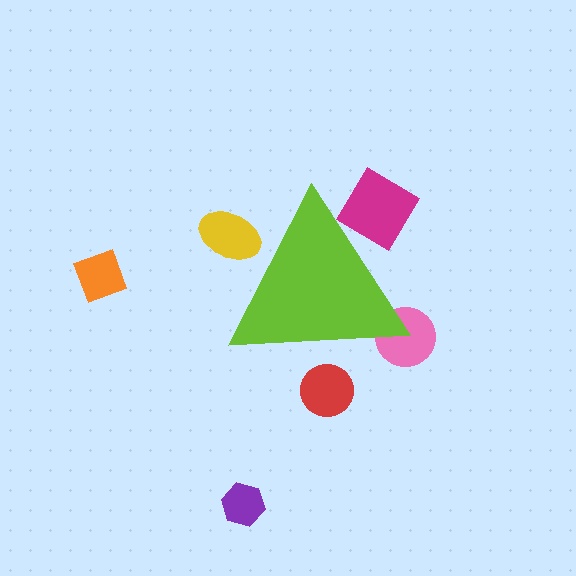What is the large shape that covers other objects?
A lime triangle.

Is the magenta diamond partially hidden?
Yes, the magenta diamond is partially hidden behind the lime triangle.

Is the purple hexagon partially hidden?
No, the purple hexagon is fully visible.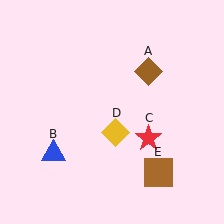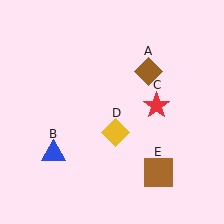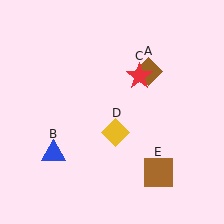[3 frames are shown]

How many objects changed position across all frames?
1 object changed position: red star (object C).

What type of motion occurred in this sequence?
The red star (object C) rotated counterclockwise around the center of the scene.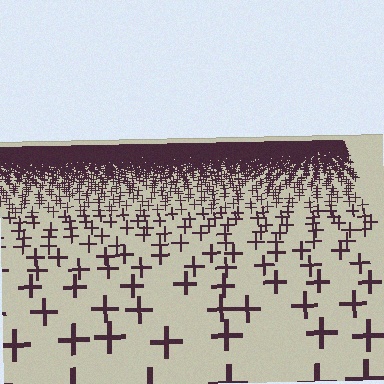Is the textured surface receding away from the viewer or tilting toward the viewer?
The surface is receding away from the viewer. Texture elements get smaller and denser toward the top.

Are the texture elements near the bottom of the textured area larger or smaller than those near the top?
Larger. Near the bottom, elements are closer to the viewer and appear at a bigger on-screen size.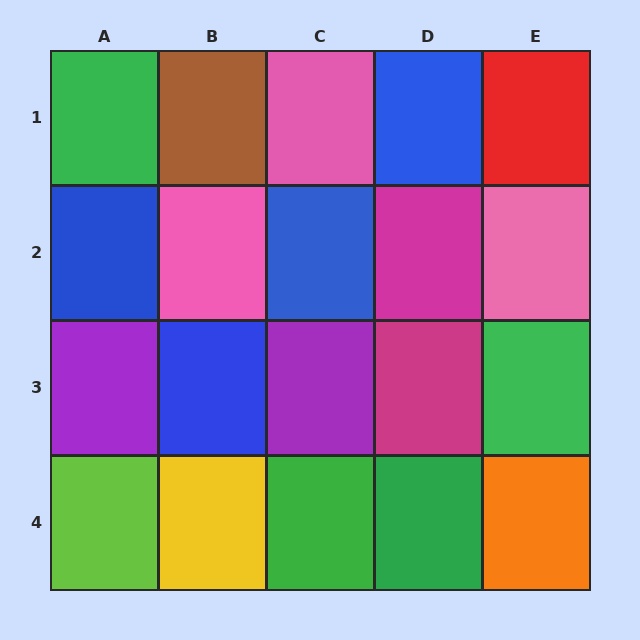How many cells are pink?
3 cells are pink.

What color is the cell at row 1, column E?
Red.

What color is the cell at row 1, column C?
Pink.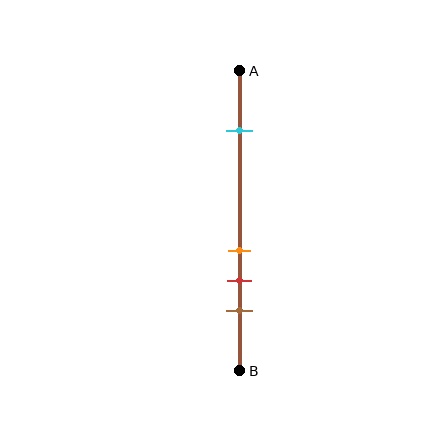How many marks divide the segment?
There are 4 marks dividing the segment.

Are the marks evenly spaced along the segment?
No, the marks are not evenly spaced.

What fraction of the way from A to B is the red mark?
The red mark is approximately 70% (0.7) of the way from A to B.